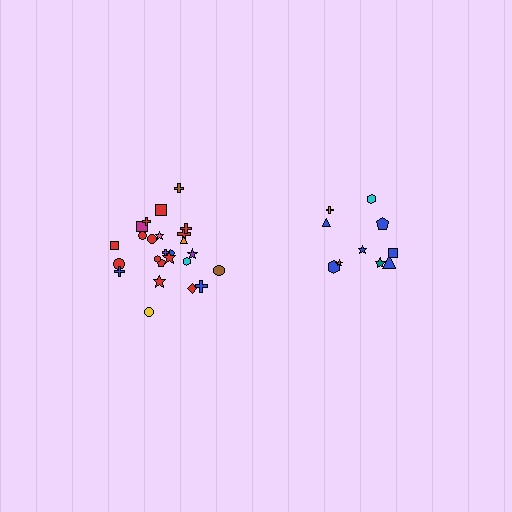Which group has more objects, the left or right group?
The left group.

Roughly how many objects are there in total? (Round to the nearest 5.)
Roughly 35 objects in total.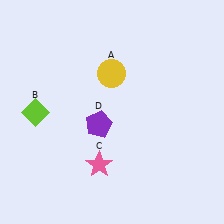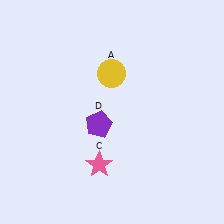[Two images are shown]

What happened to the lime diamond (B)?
The lime diamond (B) was removed in Image 2. It was in the bottom-left area of Image 1.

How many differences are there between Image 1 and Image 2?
There is 1 difference between the two images.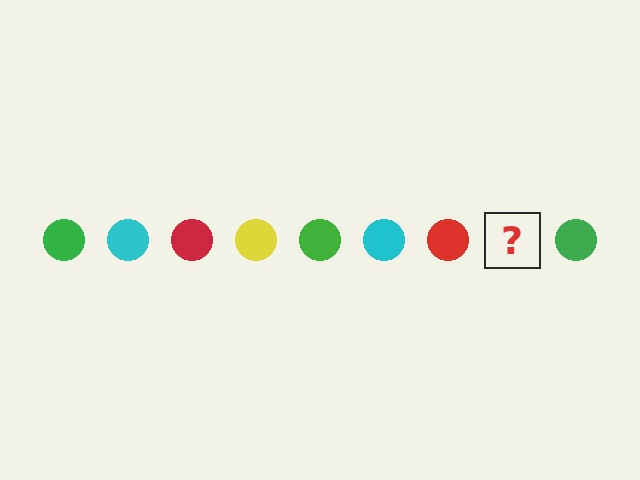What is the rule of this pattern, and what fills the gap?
The rule is that the pattern cycles through green, cyan, red, yellow circles. The gap should be filled with a yellow circle.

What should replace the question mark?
The question mark should be replaced with a yellow circle.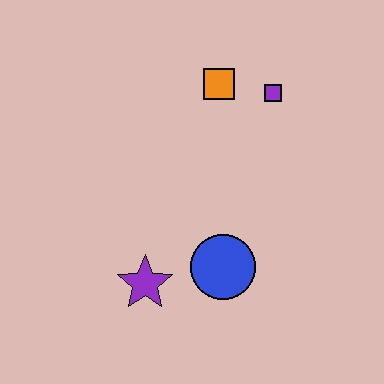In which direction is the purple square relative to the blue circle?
The purple square is above the blue circle.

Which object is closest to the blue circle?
The purple star is closest to the blue circle.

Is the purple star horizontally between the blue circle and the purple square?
No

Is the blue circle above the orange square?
No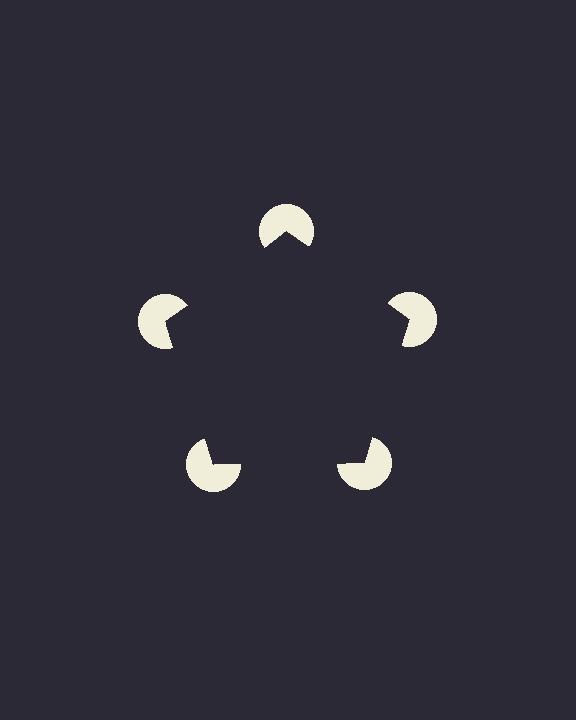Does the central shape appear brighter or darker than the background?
It typically appears slightly darker than the background, even though no actual brightness change is drawn.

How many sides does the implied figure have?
5 sides.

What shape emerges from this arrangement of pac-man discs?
An illusory pentagon — its edges are inferred from the aligned wedge cuts in the pac-man discs, not physically drawn.